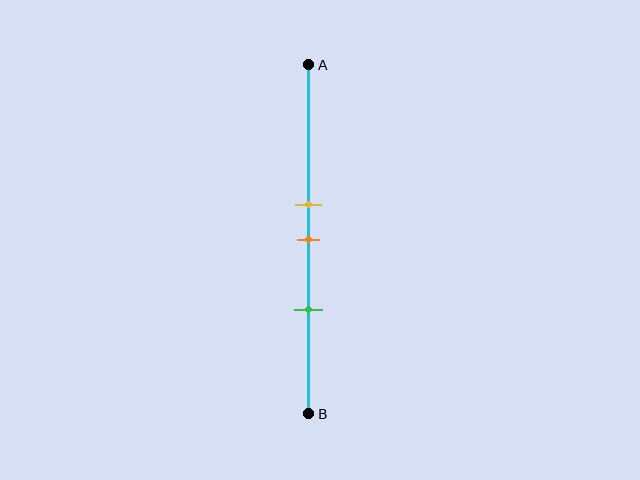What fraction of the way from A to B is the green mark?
The green mark is approximately 70% (0.7) of the way from A to B.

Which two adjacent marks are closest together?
The yellow and orange marks are the closest adjacent pair.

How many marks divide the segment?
There are 3 marks dividing the segment.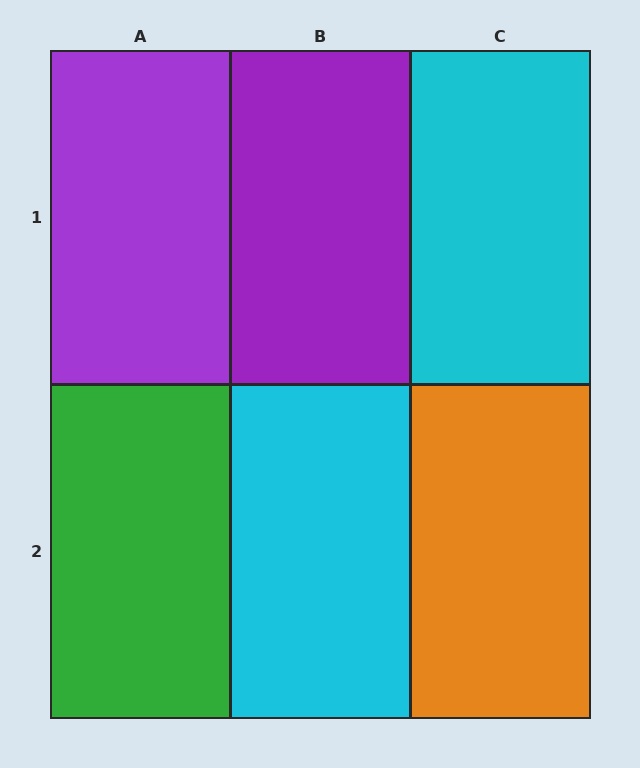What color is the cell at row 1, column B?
Purple.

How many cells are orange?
1 cell is orange.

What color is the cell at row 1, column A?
Purple.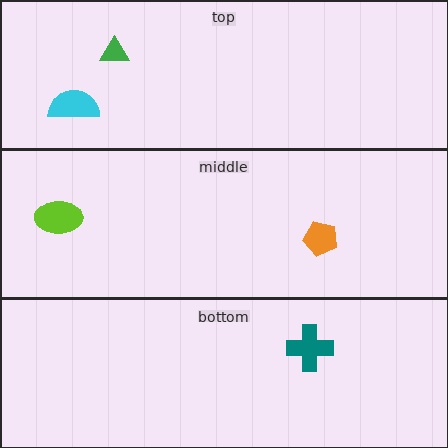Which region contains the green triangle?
The top region.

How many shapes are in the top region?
2.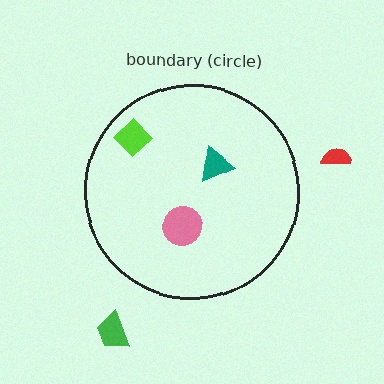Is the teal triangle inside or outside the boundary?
Inside.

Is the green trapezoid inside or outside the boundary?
Outside.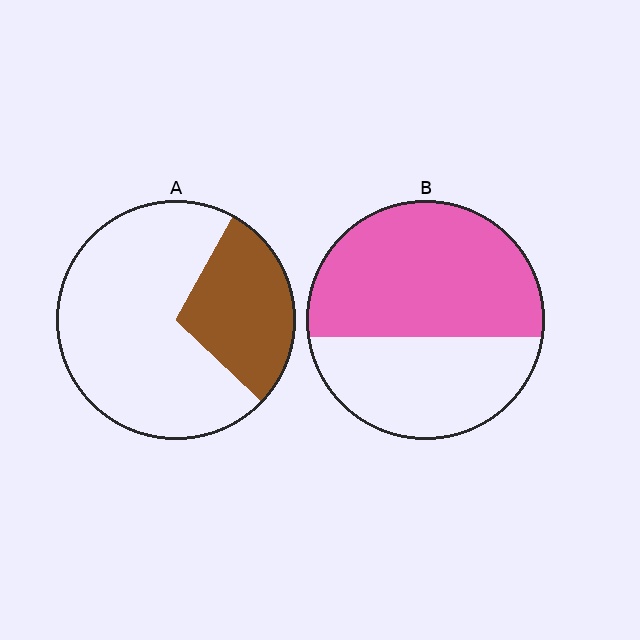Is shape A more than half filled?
No.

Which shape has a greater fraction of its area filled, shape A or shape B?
Shape B.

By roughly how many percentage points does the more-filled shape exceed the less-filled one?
By roughly 30 percentage points (B over A).